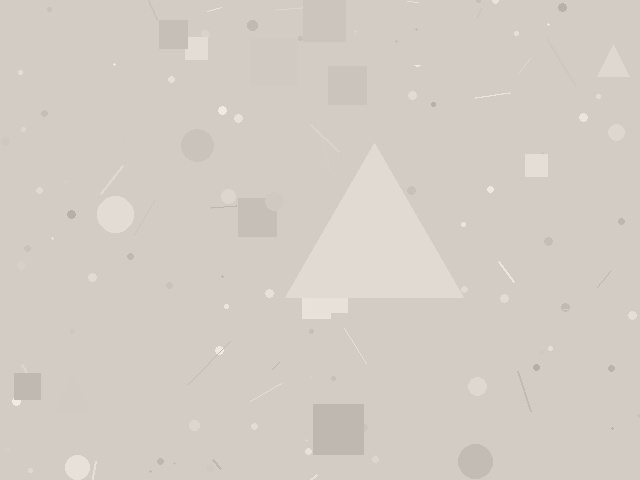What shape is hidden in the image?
A triangle is hidden in the image.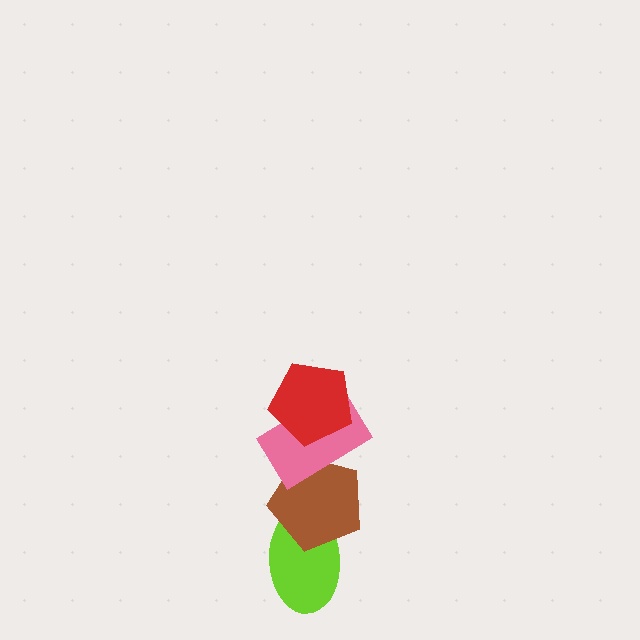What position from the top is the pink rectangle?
The pink rectangle is 2nd from the top.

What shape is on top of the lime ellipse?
The brown pentagon is on top of the lime ellipse.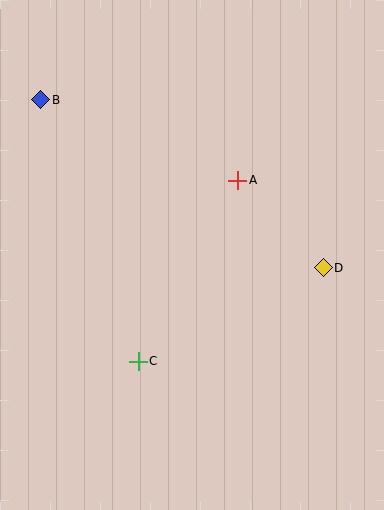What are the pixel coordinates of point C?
Point C is at (138, 361).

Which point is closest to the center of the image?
Point A at (238, 180) is closest to the center.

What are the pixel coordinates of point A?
Point A is at (238, 180).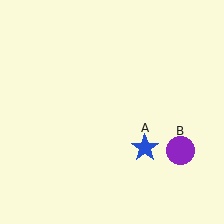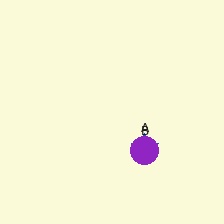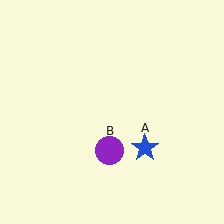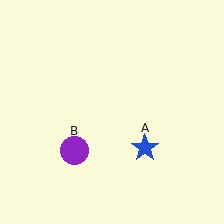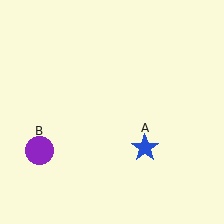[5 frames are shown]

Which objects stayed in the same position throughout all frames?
Blue star (object A) remained stationary.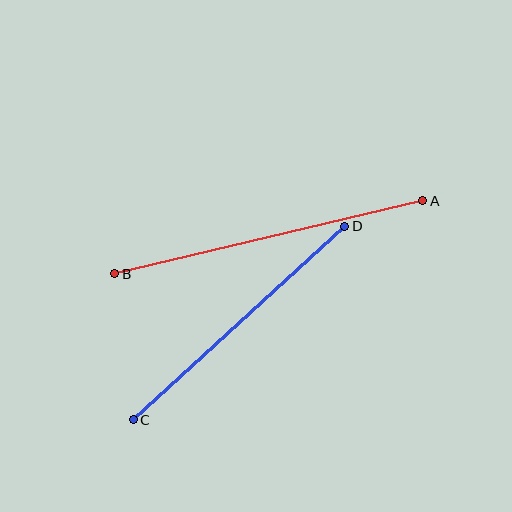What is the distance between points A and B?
The distance is approximately 317 pixels.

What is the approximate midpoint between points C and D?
The midpoint is at approximately (239, 323) pixels.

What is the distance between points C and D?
The distance is approximately 287 pixels.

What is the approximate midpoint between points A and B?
The midpoint is at approximately (269, 237) pixels.